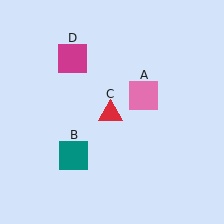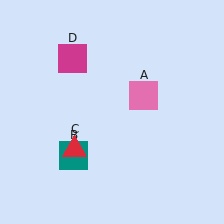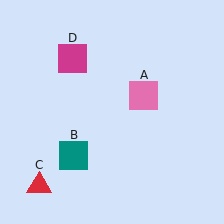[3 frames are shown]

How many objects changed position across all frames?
1 object changed position: red triangle (object C).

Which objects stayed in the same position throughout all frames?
Pink square (object A) and teal square (object B) and magenta square (object D) remained stationary.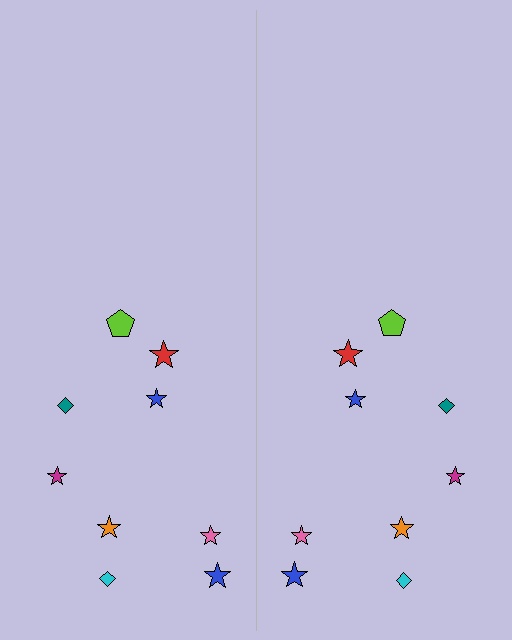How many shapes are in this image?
There are 18 shapes in this image.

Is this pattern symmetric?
Yes, this pattern has bilateral (reflection) symmetry.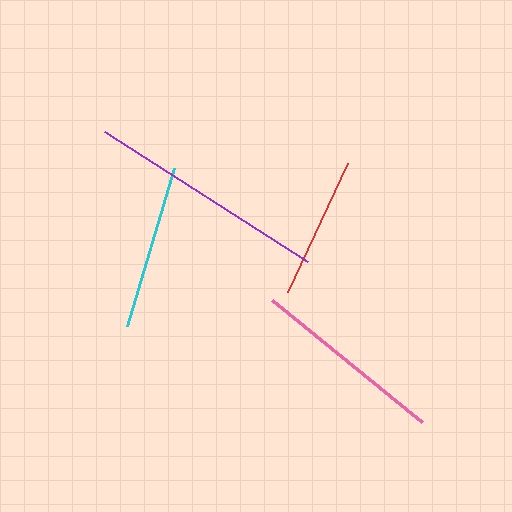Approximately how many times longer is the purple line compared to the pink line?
The purple line is approximately 1.2 times the length of the pink line.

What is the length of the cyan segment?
The cyan segment is approximately 165 pixels long.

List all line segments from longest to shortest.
From longest to shortest: purple, pink, cyan, red.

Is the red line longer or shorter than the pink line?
The pink line is longer than the red line.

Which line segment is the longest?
The purple line is the longest at approximately 242 pixels.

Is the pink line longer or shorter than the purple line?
The purple line is longer than the pink line.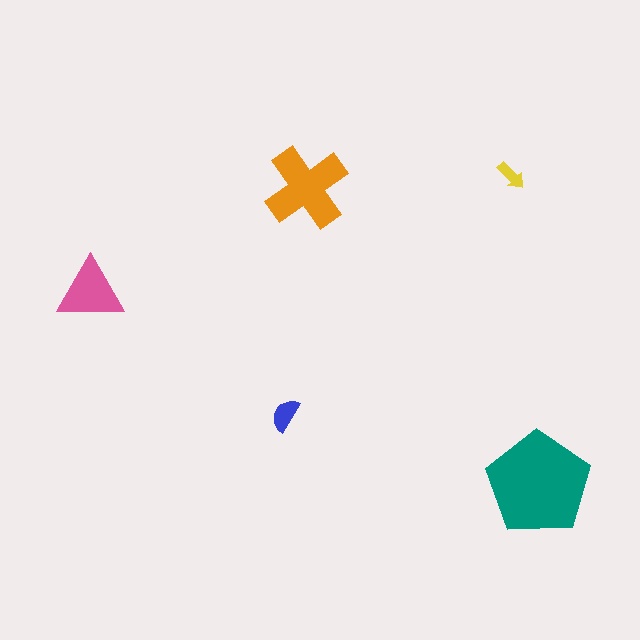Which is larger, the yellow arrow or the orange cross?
The orange cross.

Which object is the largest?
The teal pentagon.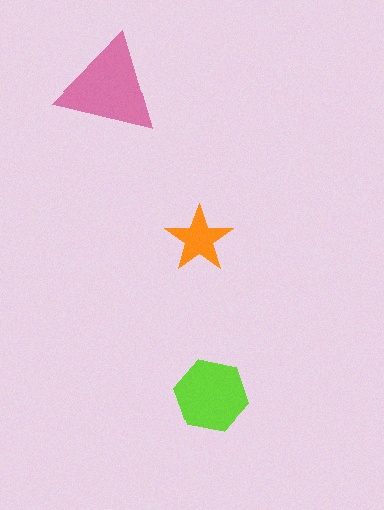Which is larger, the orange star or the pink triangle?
The pink triangle.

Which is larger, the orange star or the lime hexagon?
The lime hexagon.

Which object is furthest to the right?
The lime hexagon is rightmost.